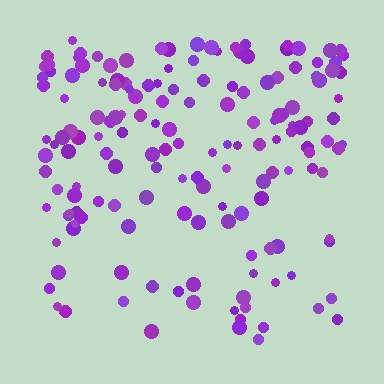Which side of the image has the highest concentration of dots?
The top.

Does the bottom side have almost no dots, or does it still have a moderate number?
Still a moderate number, just noticeably fewer than the top.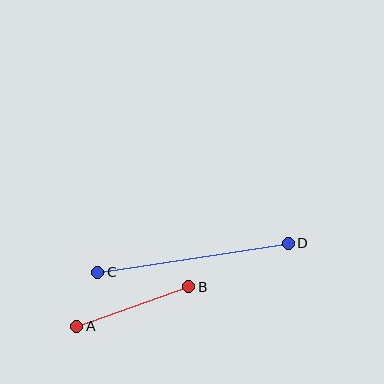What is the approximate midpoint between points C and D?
The midpoint is at approximately (193, 258) pixels.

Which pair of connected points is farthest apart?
Points C and D are farthest apart.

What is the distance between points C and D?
The distance is approximately 193 pixels.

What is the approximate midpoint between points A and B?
The midpoint is at approximately (133, 306) pixels.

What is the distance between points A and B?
The distance is approximately 119 pixels.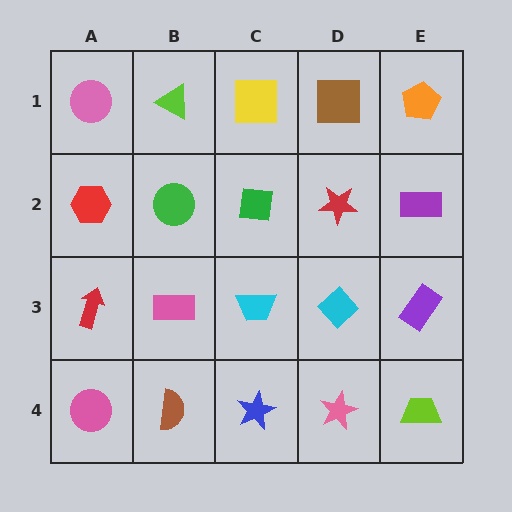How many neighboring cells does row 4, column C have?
3.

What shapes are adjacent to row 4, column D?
A cyan diamond (row 3, column D), a blue star (row 4, column C), a lime trapezoid (row 4, column E).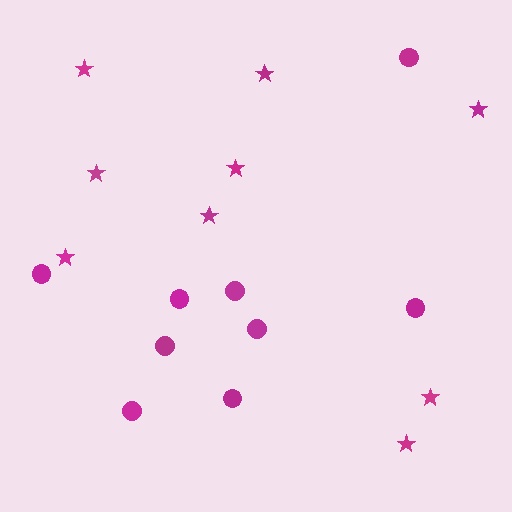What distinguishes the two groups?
There are 2 groups: one group of stars (9) and one group of circles (9).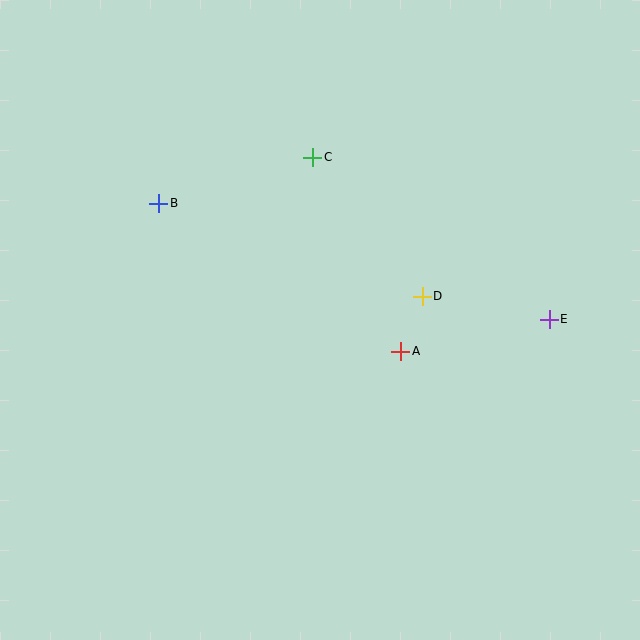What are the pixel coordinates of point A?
Point A is at (401, 351).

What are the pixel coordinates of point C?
Point C is at (313, 157).